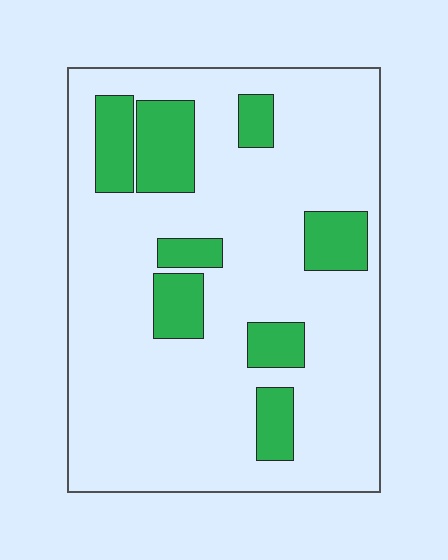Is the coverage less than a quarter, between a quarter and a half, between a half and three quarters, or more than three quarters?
Less than a quarter.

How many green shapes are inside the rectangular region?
8.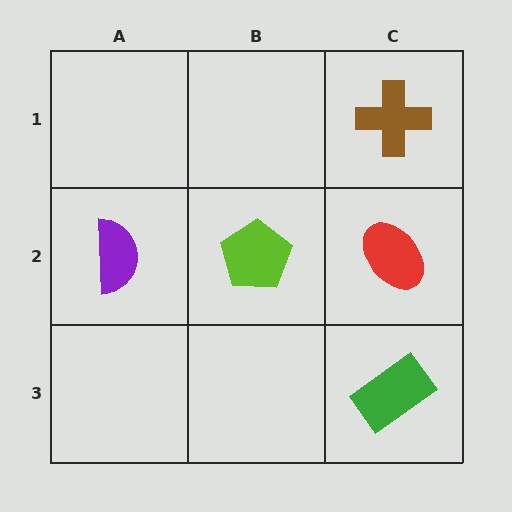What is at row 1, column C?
A brown cross.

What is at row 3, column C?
A green rectangle.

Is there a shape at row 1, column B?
No, that cell is empty.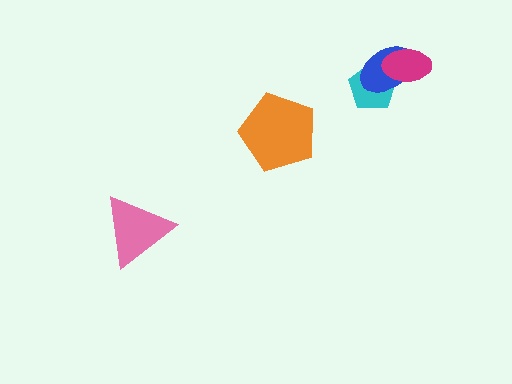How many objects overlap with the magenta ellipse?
2 objects overlap with the magenta ellipse.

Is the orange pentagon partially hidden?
No, no other shape covers it.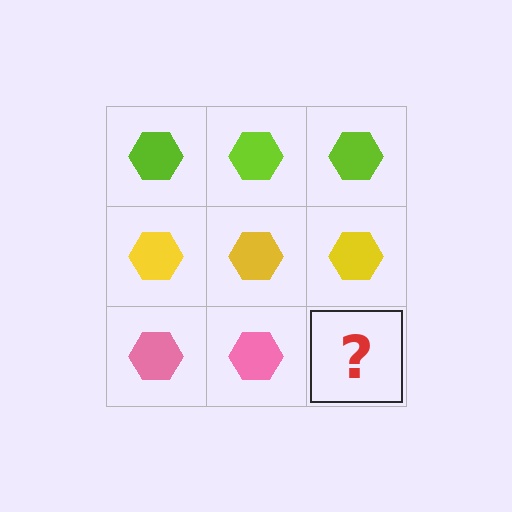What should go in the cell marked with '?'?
The missing cell should contain a pink hexagon.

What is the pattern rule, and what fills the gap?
The rule is that each row has a consistent color. The gap should be filled with a pink hexagon.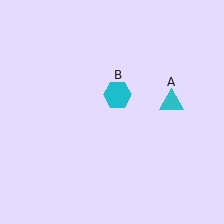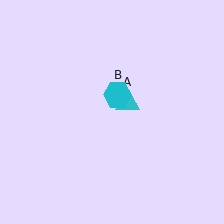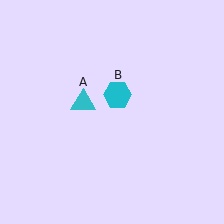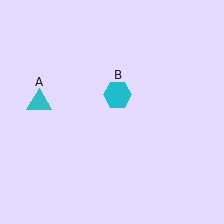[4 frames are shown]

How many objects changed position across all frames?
1 object changed position: cyan triangle (object A).